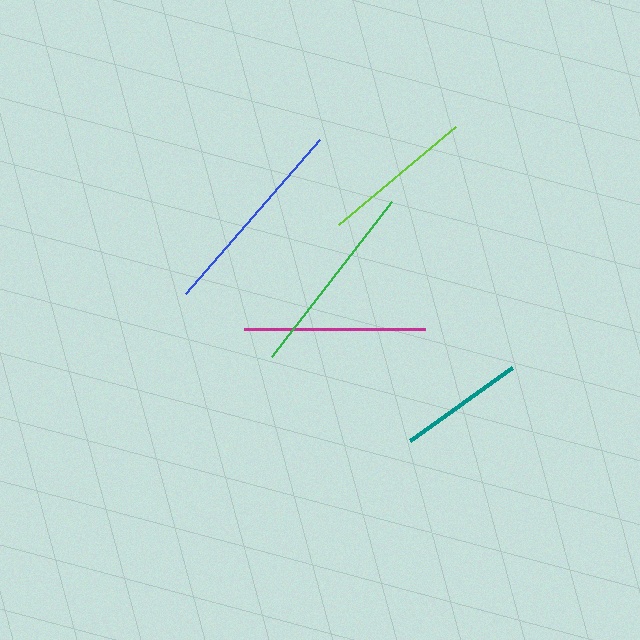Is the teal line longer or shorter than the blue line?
The blue line is longer than the teal line.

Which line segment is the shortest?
The teal line is the shortest at approximately 125 pixels.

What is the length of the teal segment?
The teal segment is approximately 125 pixels long.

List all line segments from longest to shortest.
From longest to shortest: blue, green, magenta, lime, teal.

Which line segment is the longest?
The blue line is the longest at approximately 205 pixels.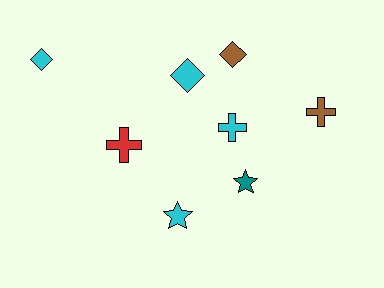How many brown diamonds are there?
There is 1 brown diamond.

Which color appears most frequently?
Cyan, with 4 objects.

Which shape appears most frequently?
Cross, with 3 objects.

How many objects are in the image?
There are 8 objects.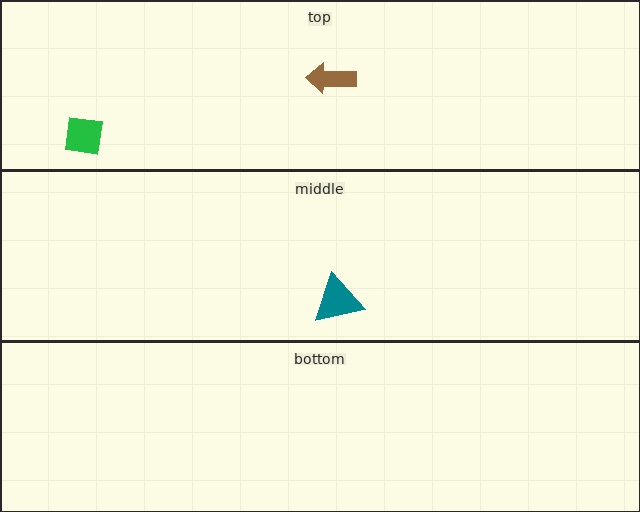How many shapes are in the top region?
2.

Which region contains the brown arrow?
The top region.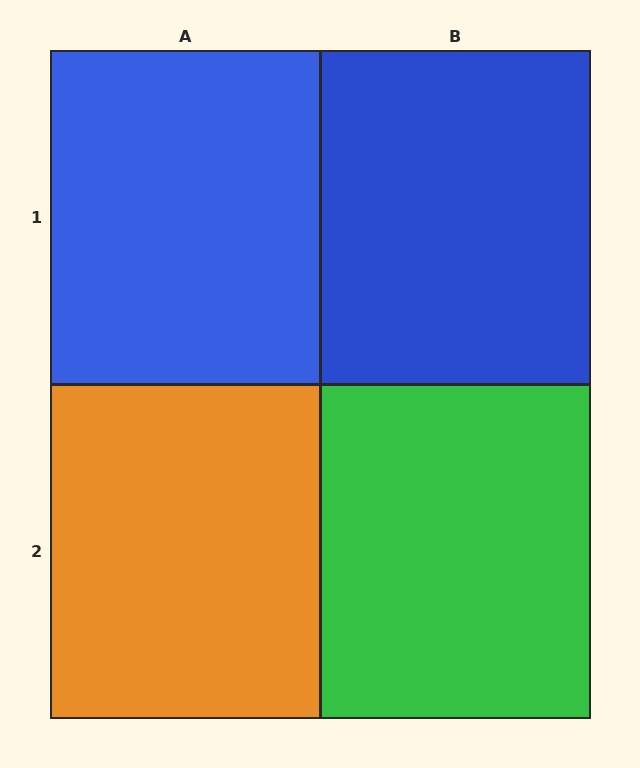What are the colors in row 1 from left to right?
Blue, blue.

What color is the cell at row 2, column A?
Orange.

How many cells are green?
1 cell is green.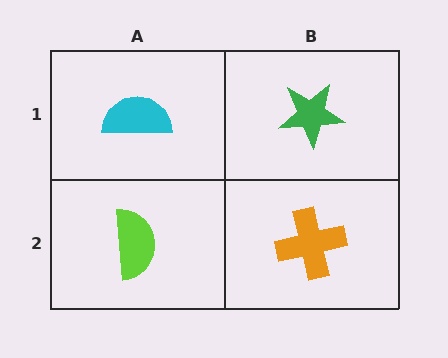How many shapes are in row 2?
2 shapes.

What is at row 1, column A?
A cyan semicircle.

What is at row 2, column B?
An orange cross.